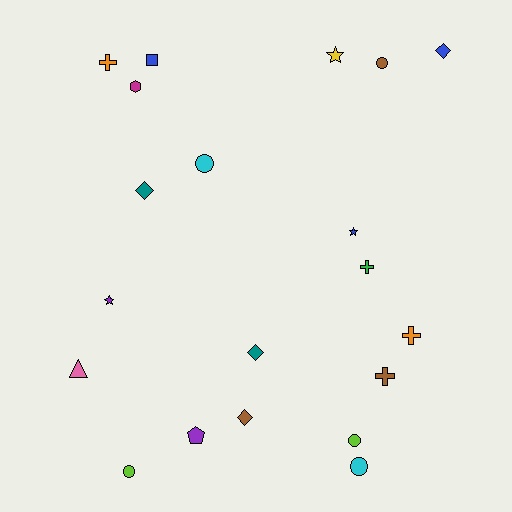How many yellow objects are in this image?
There is 1 yellow object.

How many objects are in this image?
There are 20 objects.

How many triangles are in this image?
There is 1 triangle.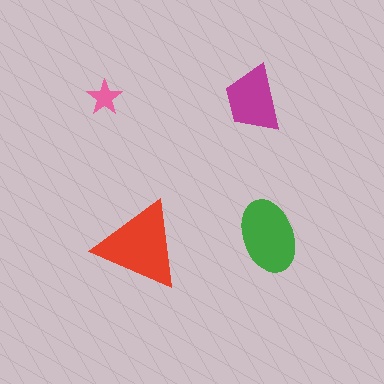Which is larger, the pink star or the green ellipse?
The green ellipse.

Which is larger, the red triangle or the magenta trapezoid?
The red triangle.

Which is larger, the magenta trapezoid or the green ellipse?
The green ellipse.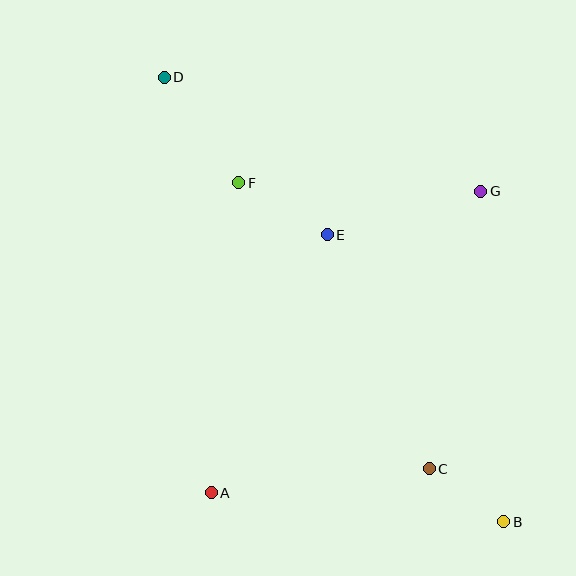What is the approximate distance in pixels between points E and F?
The distance between E and F is approximately 103 pixels.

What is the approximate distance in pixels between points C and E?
The distance between C and E is approximately 255 pixels.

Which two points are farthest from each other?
Points B and D are farthest from each other.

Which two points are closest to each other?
Points B and C are closest to each other.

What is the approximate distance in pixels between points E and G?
The distance between E and G is approximately 159 pixels.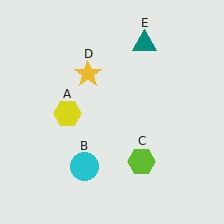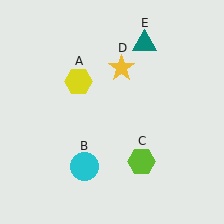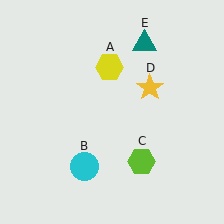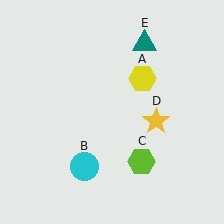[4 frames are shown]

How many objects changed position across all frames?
2 objects changed position: yellow hexagon (object A), yellow star (object D).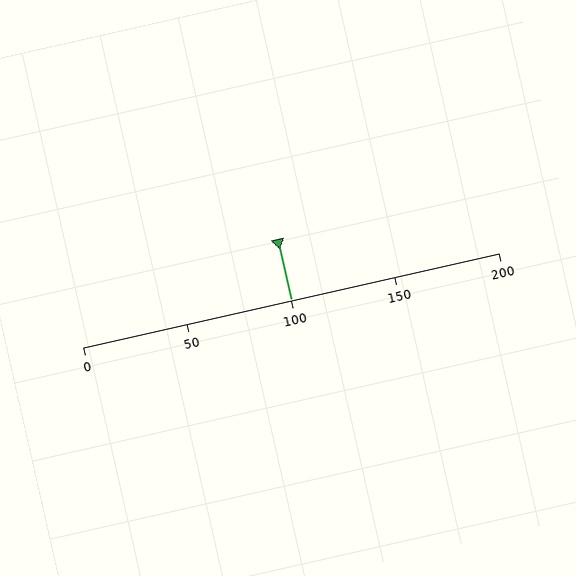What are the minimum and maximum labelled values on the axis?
The axis runs from 0 to 200.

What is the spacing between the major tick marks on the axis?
The major ticks are spaced 50 apart.